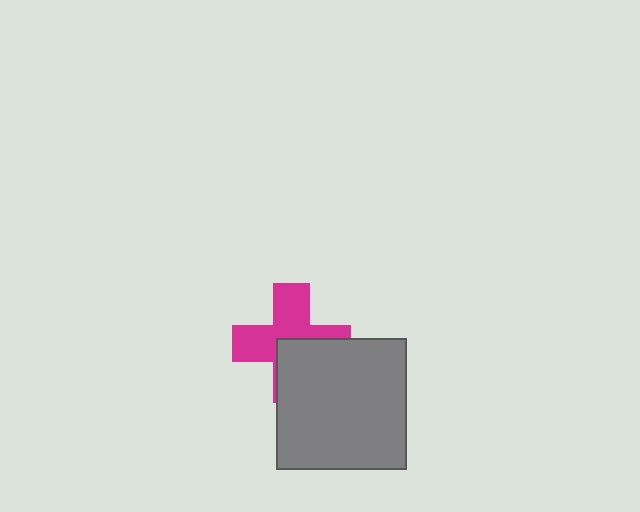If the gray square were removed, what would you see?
You would see the complete magenta cross.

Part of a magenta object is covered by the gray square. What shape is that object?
It is a cross.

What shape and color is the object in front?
The object in front is a gray square.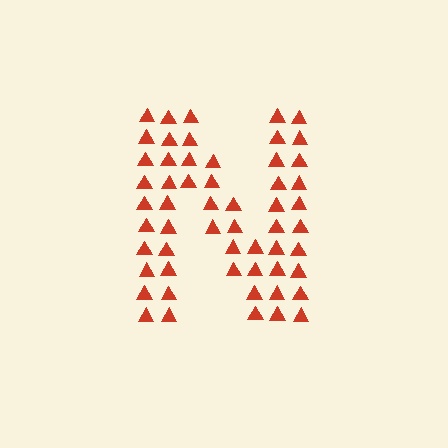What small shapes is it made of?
It is made of small triangles.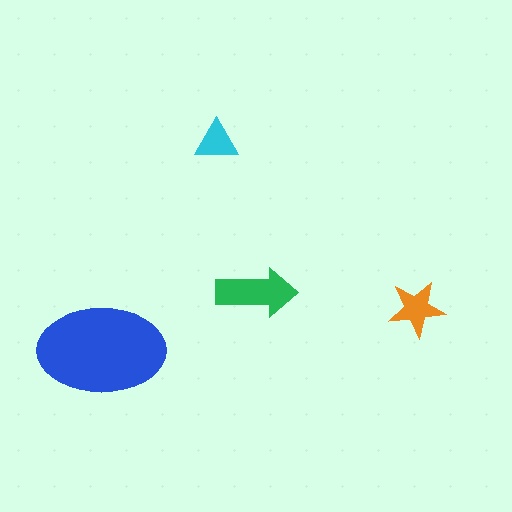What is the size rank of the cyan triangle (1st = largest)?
4th.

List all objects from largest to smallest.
The blue ellipse, the green arrow, the orange star, the cyan triangle.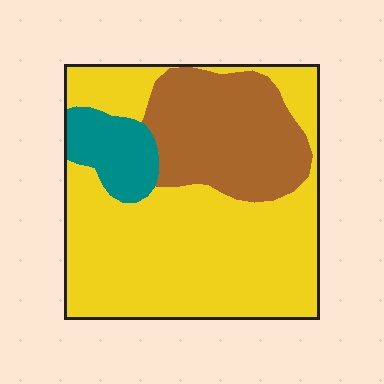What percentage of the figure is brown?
Brown covers around 25% of the figure.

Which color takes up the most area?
Yellow, at roughly 65%.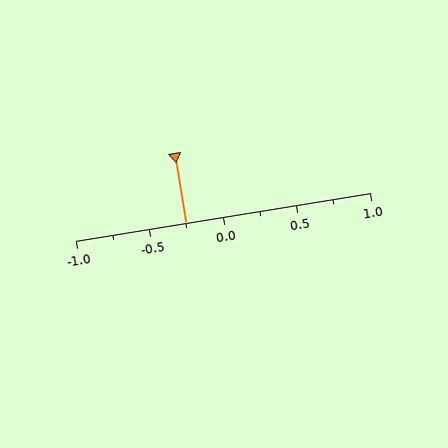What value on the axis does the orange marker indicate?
The marker indicates approximately -0.25.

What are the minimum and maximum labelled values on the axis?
The axis runs from -1.0 to 1.0.